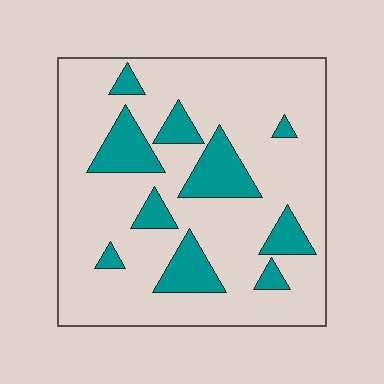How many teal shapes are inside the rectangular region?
10.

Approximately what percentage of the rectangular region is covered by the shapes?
Approximately 20%.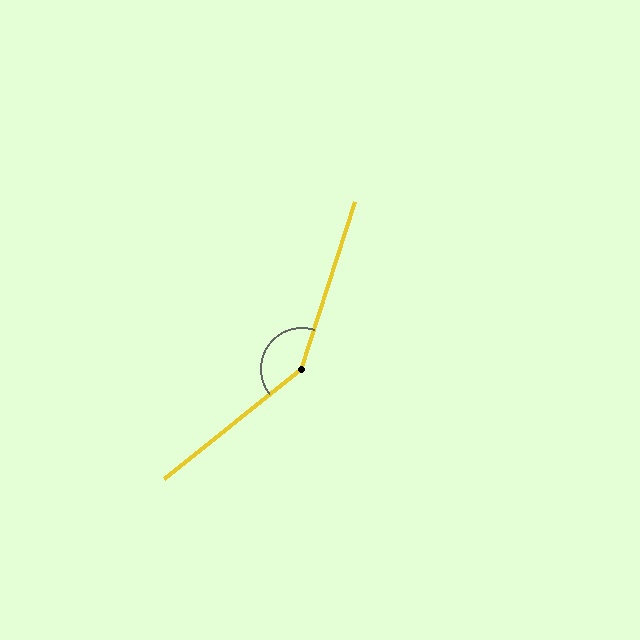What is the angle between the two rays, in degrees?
Approximately 146 degrees.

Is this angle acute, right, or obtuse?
It is obtuse.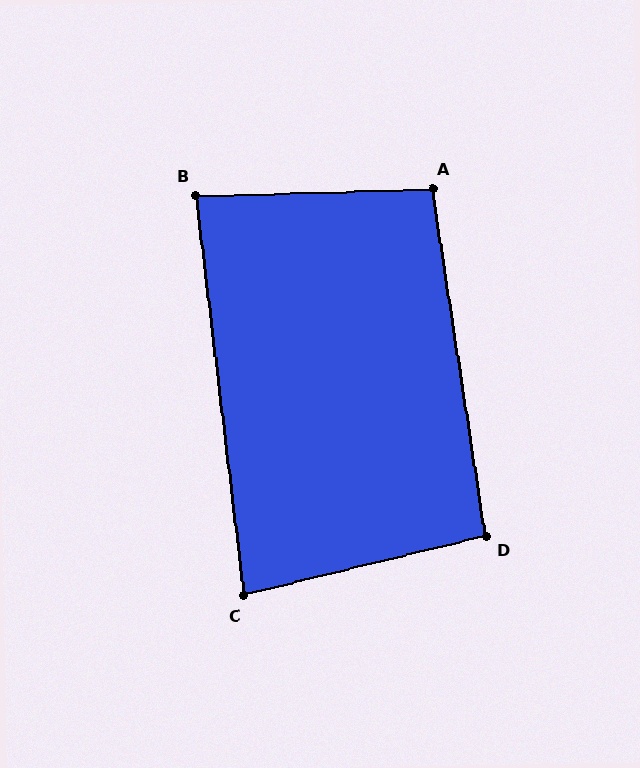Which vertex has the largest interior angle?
A, at approximately 97 degrees.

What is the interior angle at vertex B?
Approximately 85 degrees (approximately right).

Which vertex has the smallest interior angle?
C, at approximately 83 degrees.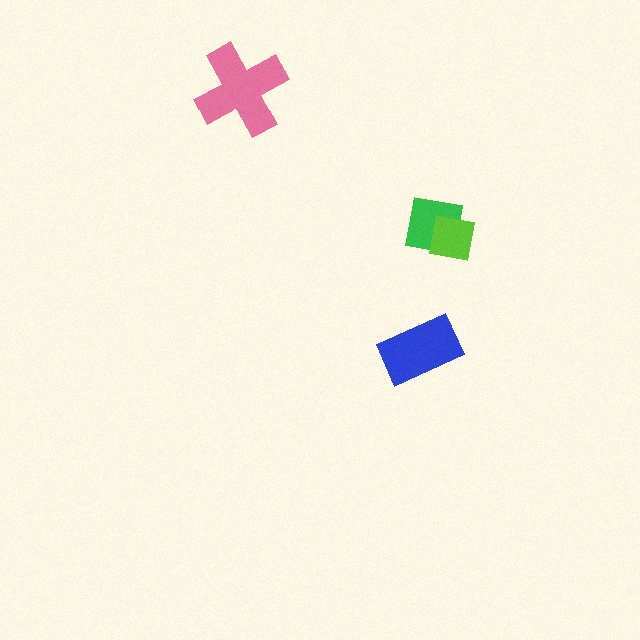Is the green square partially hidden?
Yes, it is partially covered by another shape.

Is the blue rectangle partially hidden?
No, no other shape covers it.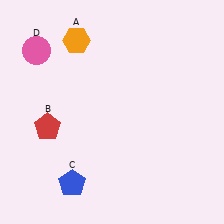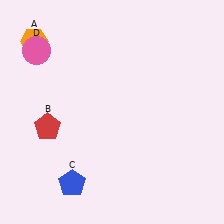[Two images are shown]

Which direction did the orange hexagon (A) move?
The orange hexagon (A) moved left.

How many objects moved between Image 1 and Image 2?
1 object moved between the two images.